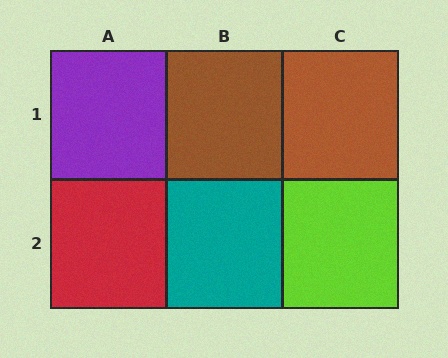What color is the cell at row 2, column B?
Teal.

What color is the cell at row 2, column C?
Lime.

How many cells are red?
1 cell is red.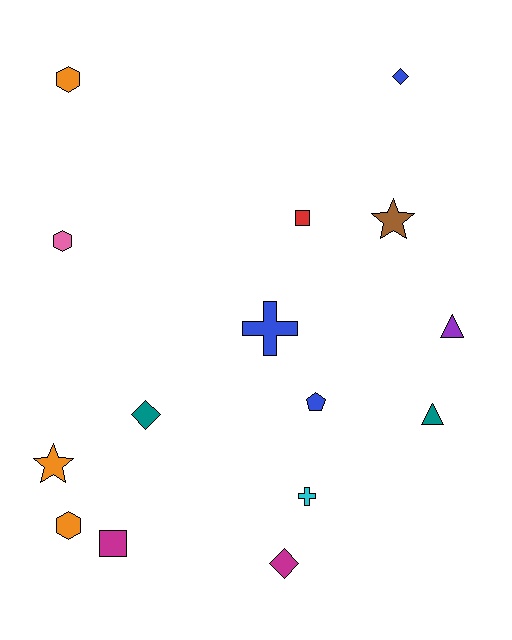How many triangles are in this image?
There are 2 triangles.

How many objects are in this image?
There are 15 objects.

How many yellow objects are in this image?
There are no yellow objects.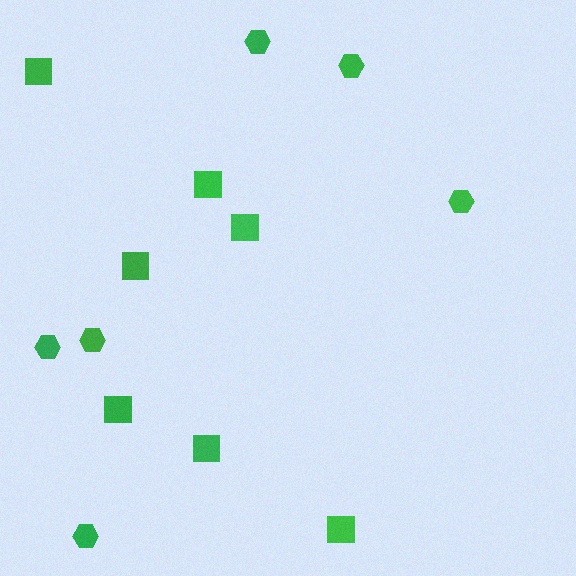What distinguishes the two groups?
There are 2 groups: one group of squares (7) and one group of hexagons (6).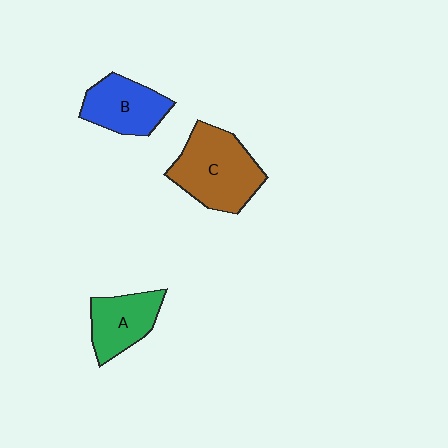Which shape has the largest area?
Shape C (brown).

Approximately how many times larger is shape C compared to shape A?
Approximately 1.6 times.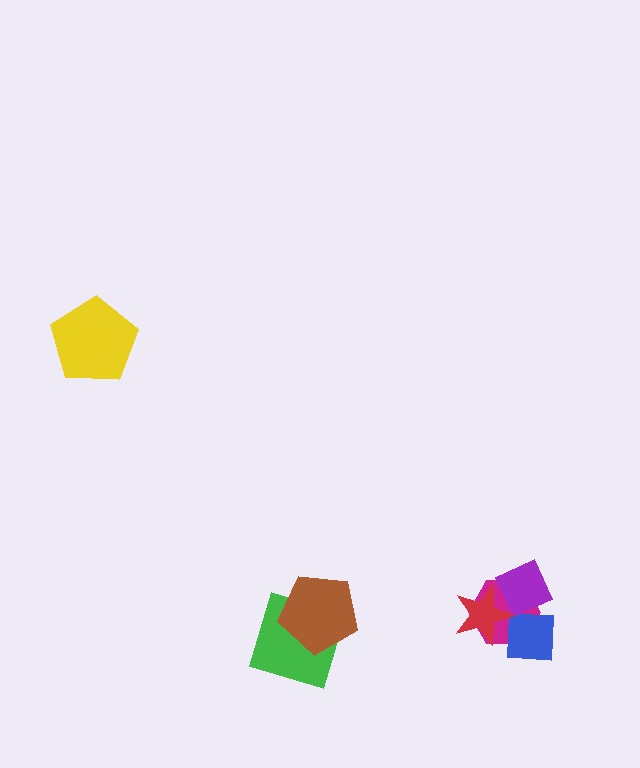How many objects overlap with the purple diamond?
3 objects overlap with the purple diamond.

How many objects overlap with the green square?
1 object overlaps with the green square.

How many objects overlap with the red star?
3 objects overlap with the red star.